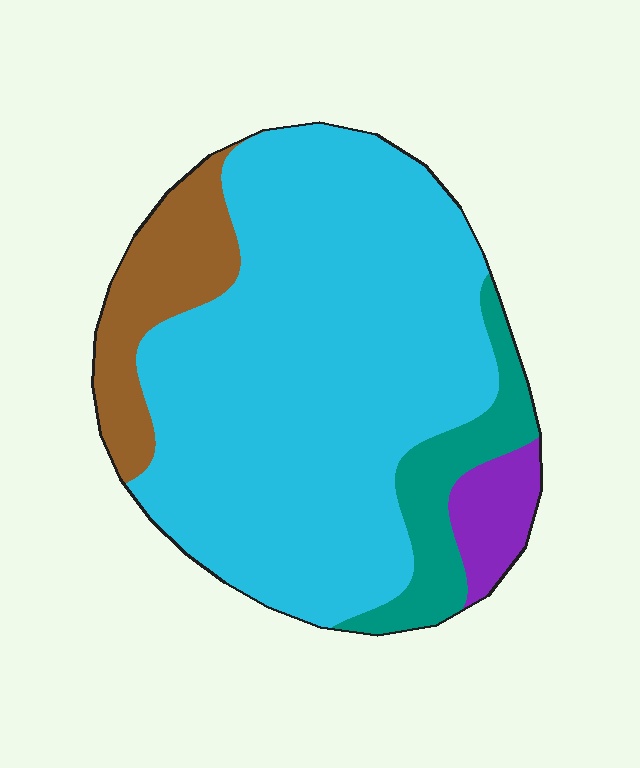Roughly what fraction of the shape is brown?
Brown covers 12% of the shape.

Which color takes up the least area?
Purple, at roughly 5%.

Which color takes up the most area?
Cyan, at roughly 70%.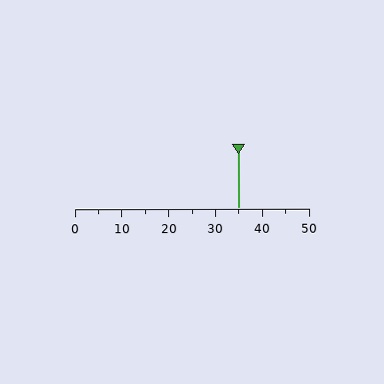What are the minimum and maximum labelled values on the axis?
The axis runs from 0 to 50.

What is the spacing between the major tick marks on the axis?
The major ticks are spaced 10 apart.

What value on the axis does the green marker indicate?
The marker indicates approximately 35.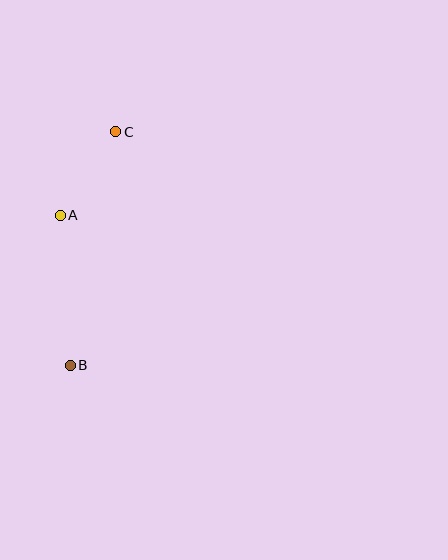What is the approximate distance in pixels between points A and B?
The distance between A and B is approximately 150 pixels.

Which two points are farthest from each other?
Points B and C are farthest from each other.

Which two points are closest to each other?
Points A and C are closest to each other.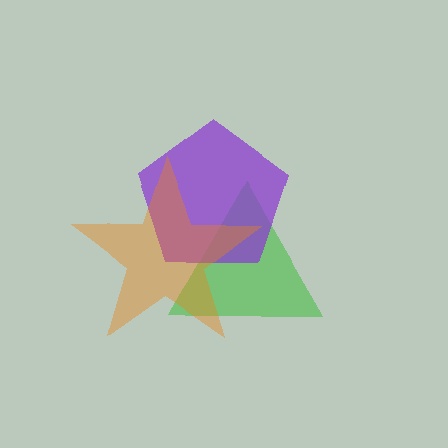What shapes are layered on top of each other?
The layered shapes are: a green triangle, a purple pentagon, an orange star.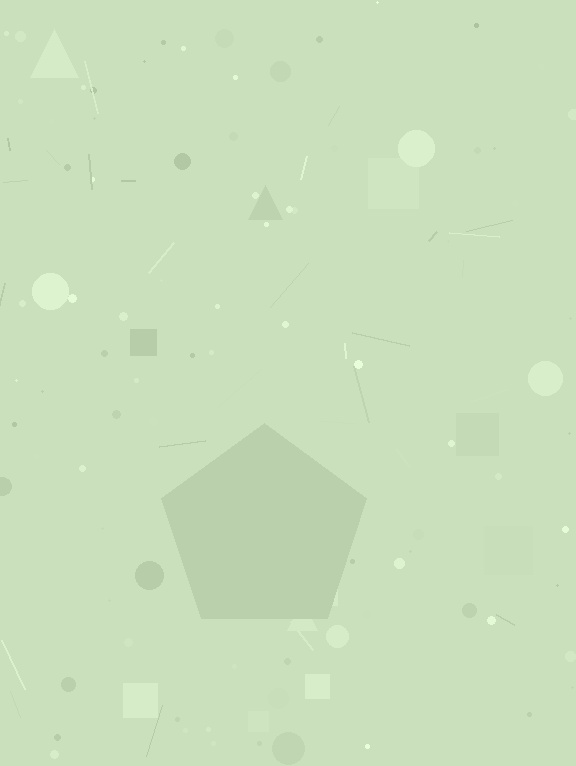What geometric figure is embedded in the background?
A pentagon is embedded in the background.